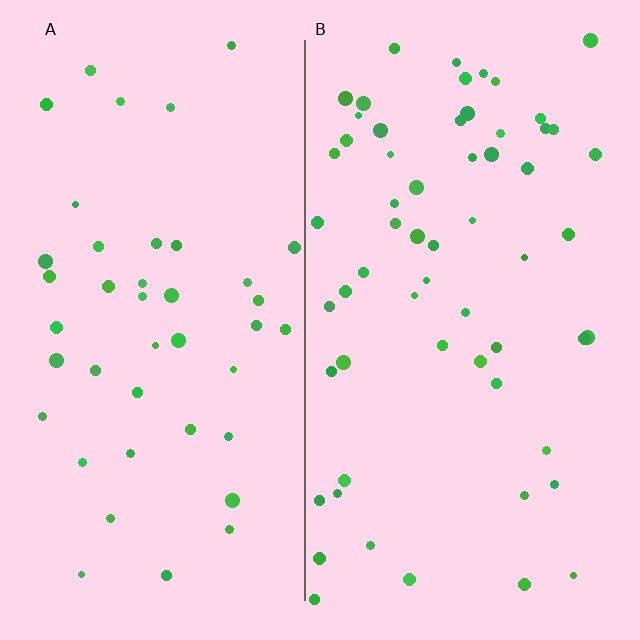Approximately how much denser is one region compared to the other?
Approximately 1.4× — region B over region A.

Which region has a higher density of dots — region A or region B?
B (the right).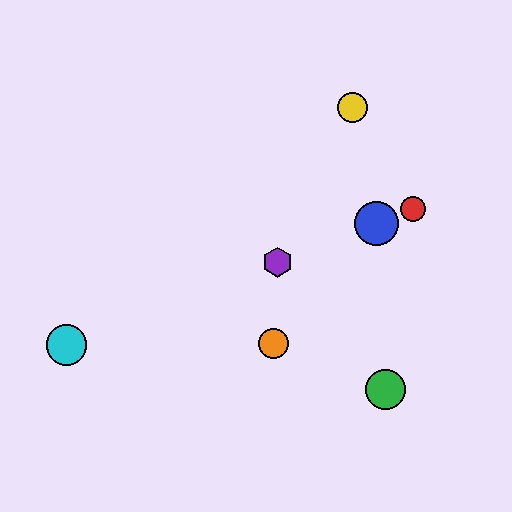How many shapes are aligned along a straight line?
4 shapes (the red circle, the blue circle, the purple hexagon, the cyan circle) are aligned along a straight line.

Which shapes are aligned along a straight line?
The red circle, the blue circle, the purple hexagon, the cyan circle are aligned along a straight line.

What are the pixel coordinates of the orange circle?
The orange circle is at (274, 343).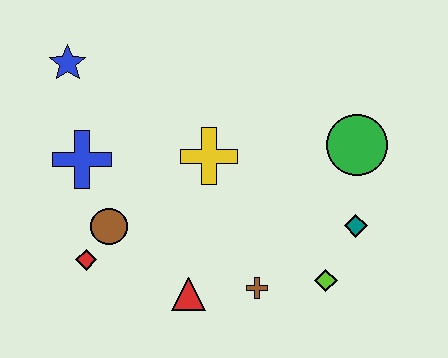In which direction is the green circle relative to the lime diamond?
The green circle is above the lime diamond.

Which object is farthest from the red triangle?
The blue star is farthest from the red triangle.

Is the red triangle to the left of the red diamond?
No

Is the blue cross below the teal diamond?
No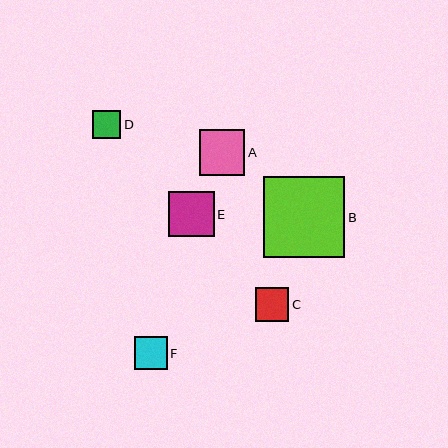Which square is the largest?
Square B is the largest with a size of approximately 81 pixels.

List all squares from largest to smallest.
From largest to smallest: B, A, E, C, F, D.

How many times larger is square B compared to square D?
Square B is approximately 2.9 times the size of square D.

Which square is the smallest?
Square D is the smallest with a size of approximately 28 pixels.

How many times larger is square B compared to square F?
Square B is approximately 2.5 times the size of square F.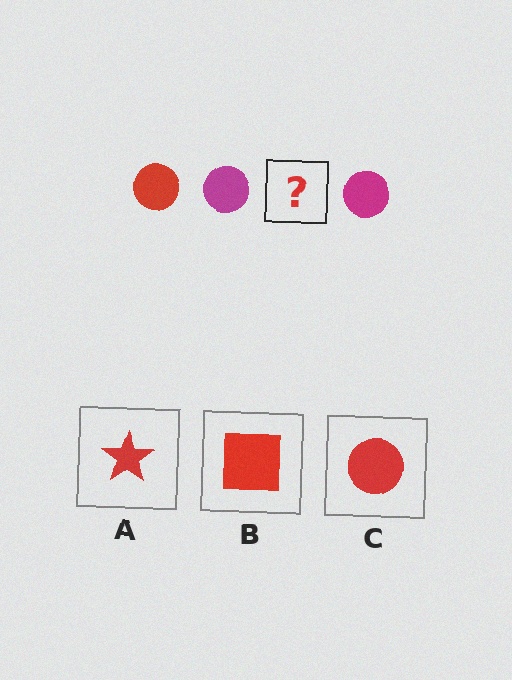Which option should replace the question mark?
Option C.